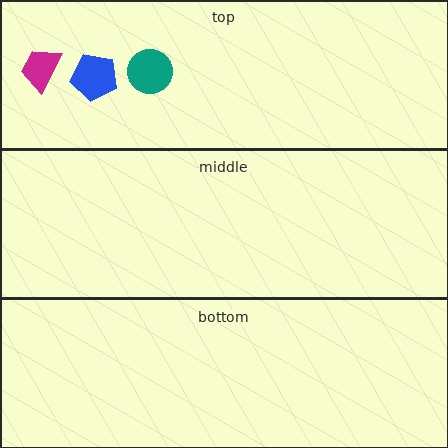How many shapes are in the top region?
3.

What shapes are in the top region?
The blue pentagon, the teal circle, the magenta trapezoid.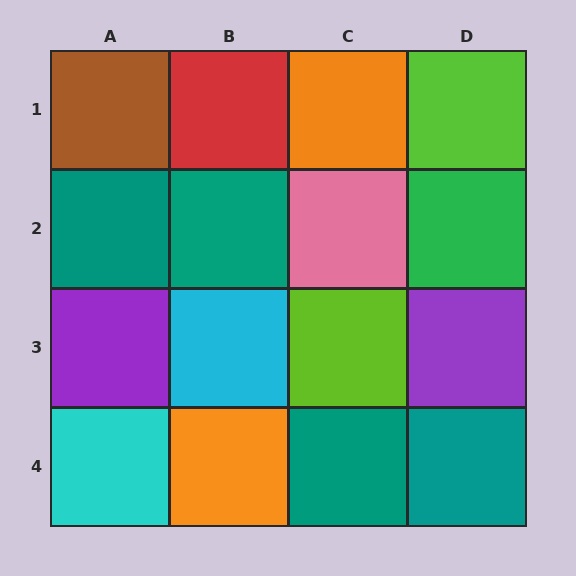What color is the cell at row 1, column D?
Lime.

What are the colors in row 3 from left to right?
Purple, cyan, lime, purple.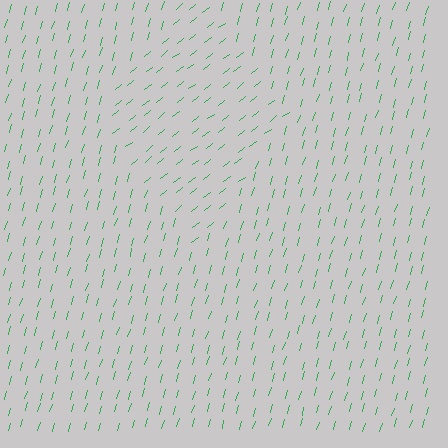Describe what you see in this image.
The image is filled with small green line segments. A diamond region in the image has lines oriented differently from the surrounding lines, creating a visible texture boundary.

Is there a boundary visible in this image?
Yes, there is a texture boundary formed by a change in line orientation.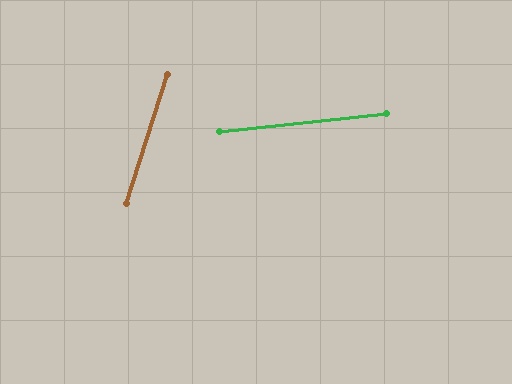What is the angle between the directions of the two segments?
Approximately 66 degrees.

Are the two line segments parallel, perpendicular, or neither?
Neither parallel nor perpendicular — they differ by about 66°.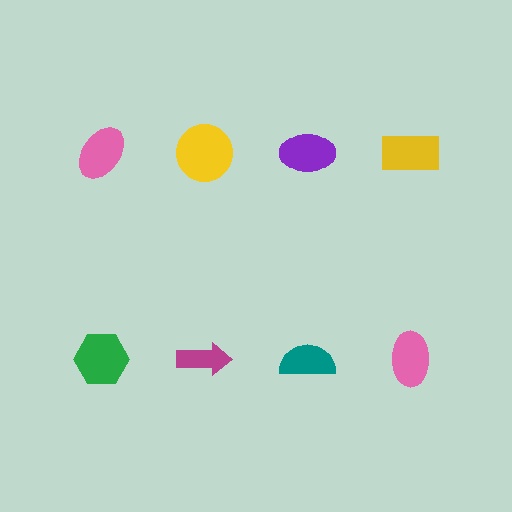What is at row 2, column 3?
A teal semicircle.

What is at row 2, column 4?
A pink ellipse.